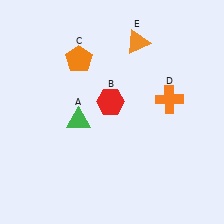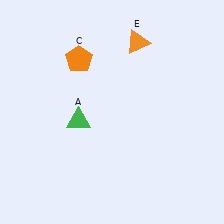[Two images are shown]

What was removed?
The red hexagon (B), the orange cross (D) were removed in Image 2.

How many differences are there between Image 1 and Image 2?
There are 2 differences between the two images.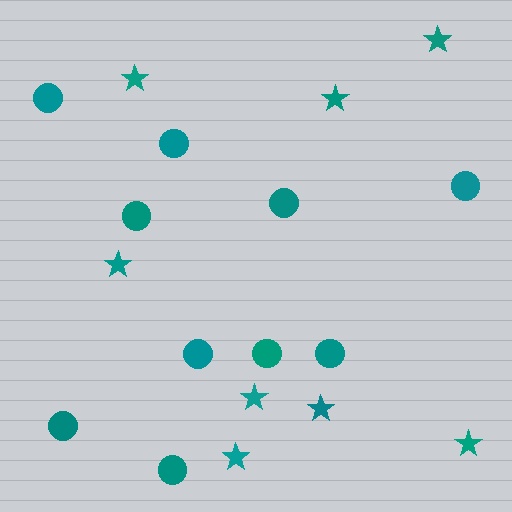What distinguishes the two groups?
There are 2 groups: one group of circles (10) and one group of stars (8).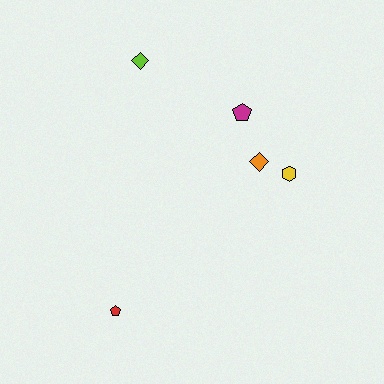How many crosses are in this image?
There are no crosses.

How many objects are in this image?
There are 5 objects.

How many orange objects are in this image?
There is 1 orange object.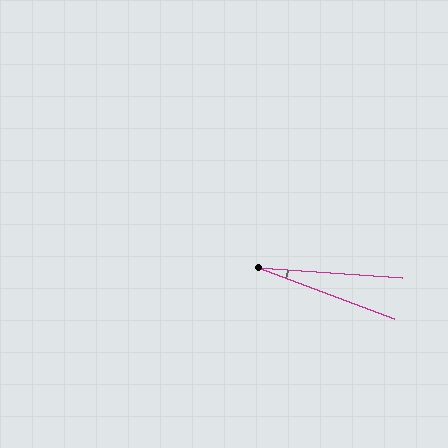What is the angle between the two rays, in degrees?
Approximately 17 degrees.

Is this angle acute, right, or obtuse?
It is acute.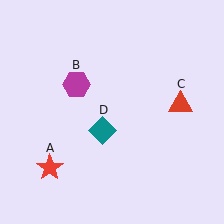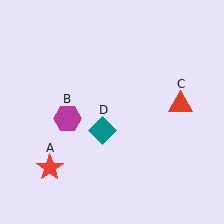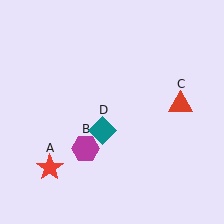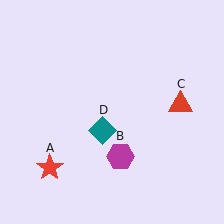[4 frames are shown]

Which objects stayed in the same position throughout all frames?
Red star (object A) and red triangle (object C) and teal diamond (object D) remained stationary.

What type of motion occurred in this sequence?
The magenta hexagon (object B) rotated counterclockwise around the center of the scene.